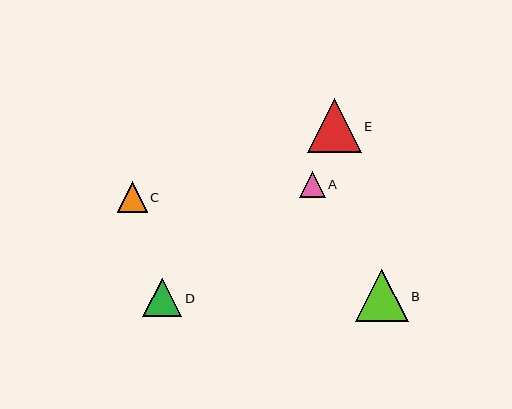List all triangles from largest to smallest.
From largest to smallest: E, B, D, C, A.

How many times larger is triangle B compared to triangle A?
Triangle B is approximately 2.0 times the size of triangle A.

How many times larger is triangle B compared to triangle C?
Triangle B is approximately 1.7 times the size of triangle C.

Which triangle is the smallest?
Triangle A is the smallest with a size of approximately 26 pixels.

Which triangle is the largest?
Triangle E is the largest with a size of approximately 54 pixels.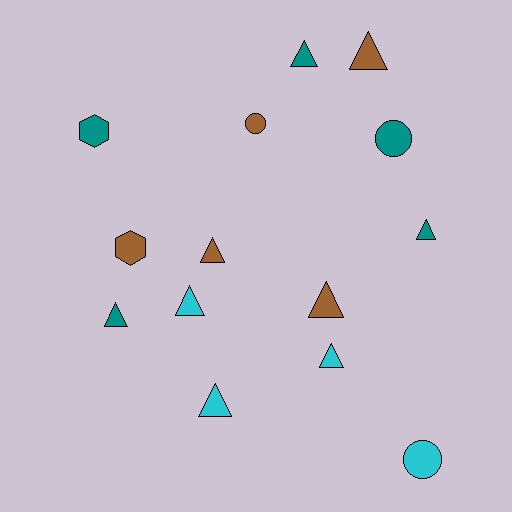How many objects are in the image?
There are 14 objects.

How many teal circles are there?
There is 1 teal circle.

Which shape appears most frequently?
Triangle, with 9 objects.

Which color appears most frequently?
Brown, with 5 objects.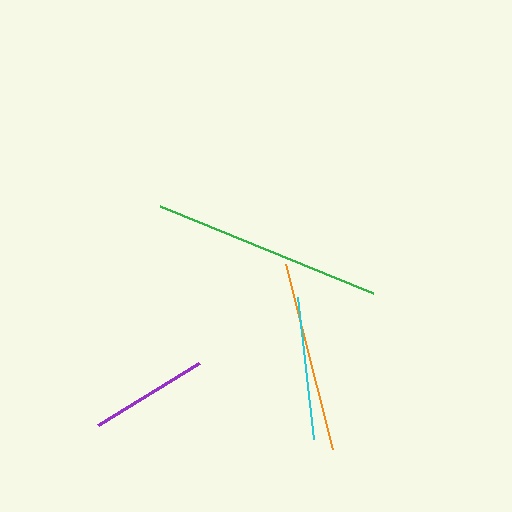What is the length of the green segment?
The green segment is approximately 229 pixels long.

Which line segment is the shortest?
The purple line is the shortest at approximately 119 pixels.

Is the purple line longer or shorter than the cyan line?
The cyan line is longer than the purple line.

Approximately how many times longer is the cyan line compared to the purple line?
The cyan line is approximately 1.2 times the length of the purple line.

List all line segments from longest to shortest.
From longest to shortest: green, orange, cyan, purple.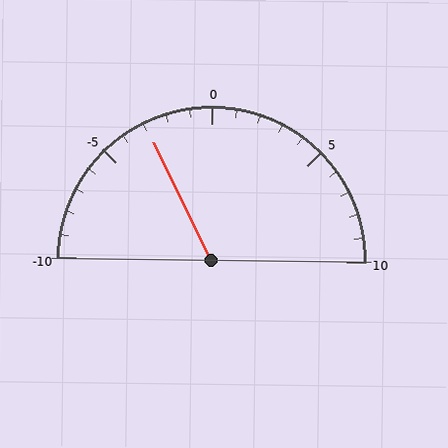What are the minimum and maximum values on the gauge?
The gauge ranges from -10 to 10.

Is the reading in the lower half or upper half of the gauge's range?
The reading is in the lower half of the range (-10 to 10).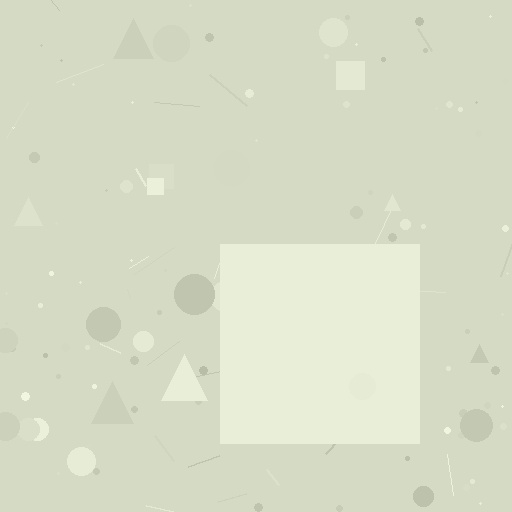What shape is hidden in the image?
A square is hidden in the image.